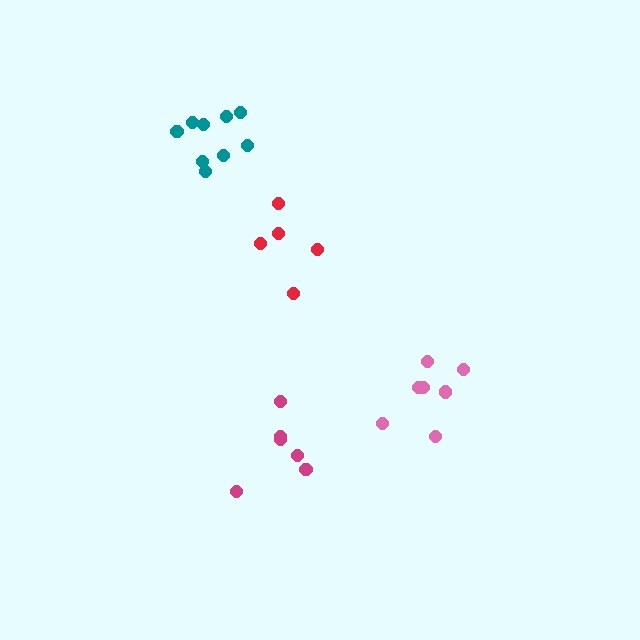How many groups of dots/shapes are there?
There are 4 groups.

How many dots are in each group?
Group 1: 7 dots, Group 2: 6 dots, Group 3: 9 dots, Group 4: 5 dots (27 total).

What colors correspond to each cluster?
The clusters are colored: pink, magenta, teal, red.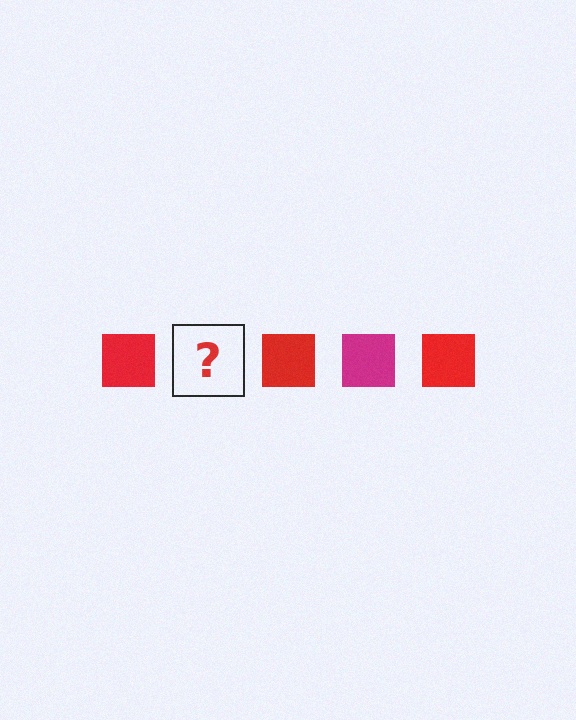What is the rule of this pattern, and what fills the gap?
The rule is that the pattern cycles through red, magenta squares. The gap should be filled with a magenta square.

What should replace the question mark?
The question mark should be replaced with a magenta square.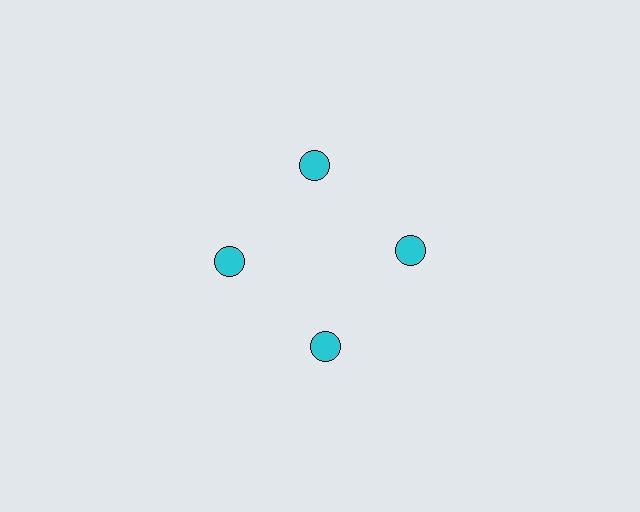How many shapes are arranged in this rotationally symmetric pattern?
There are 4 shapes, arranged in 4 groups of 1.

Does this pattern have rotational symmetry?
Yes, this pattern has 4-fold rotational symmetry. It looks the same after rotating 90 degrees around the center.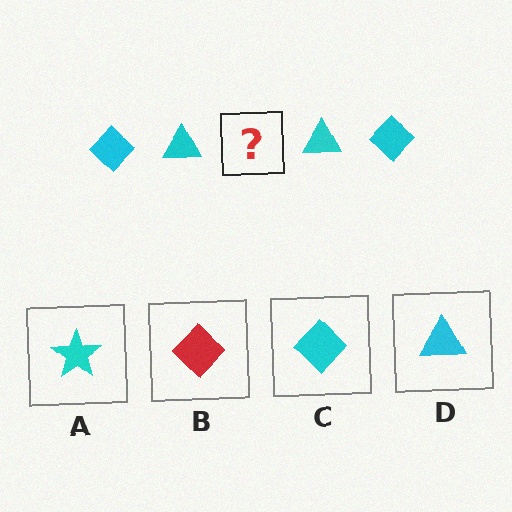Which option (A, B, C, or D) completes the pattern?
C.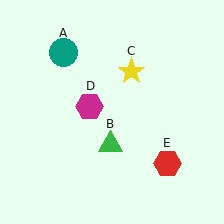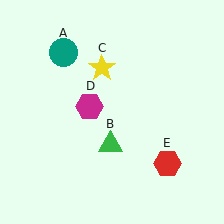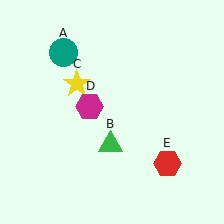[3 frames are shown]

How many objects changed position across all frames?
1 object changed position: yellow star (object C).